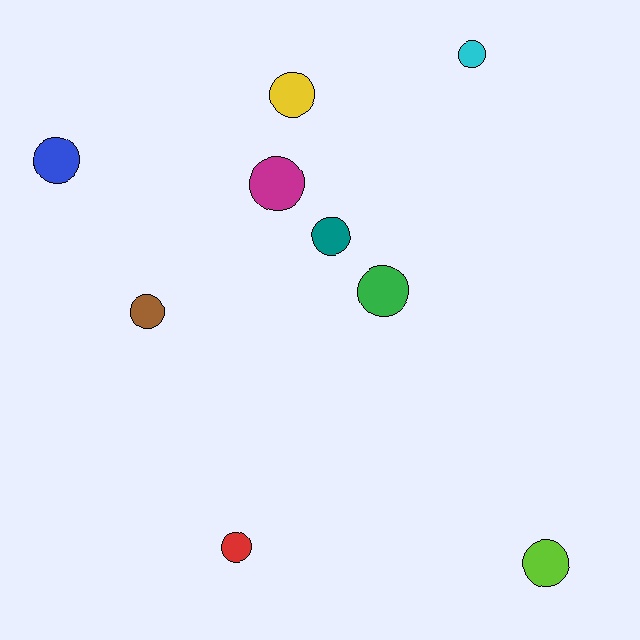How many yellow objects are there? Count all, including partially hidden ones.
There is 1 yellow object.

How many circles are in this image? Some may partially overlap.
There are 9 circles.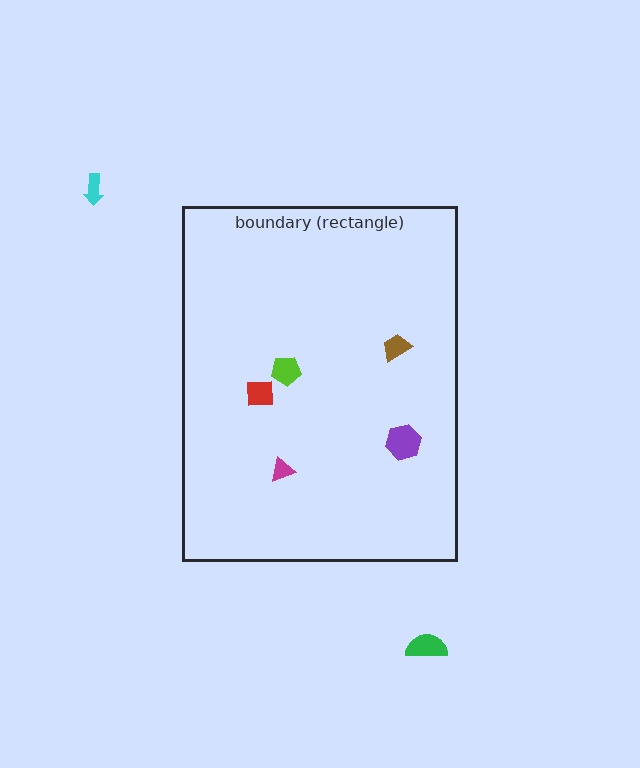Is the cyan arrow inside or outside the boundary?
Outside.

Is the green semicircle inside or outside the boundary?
Outside.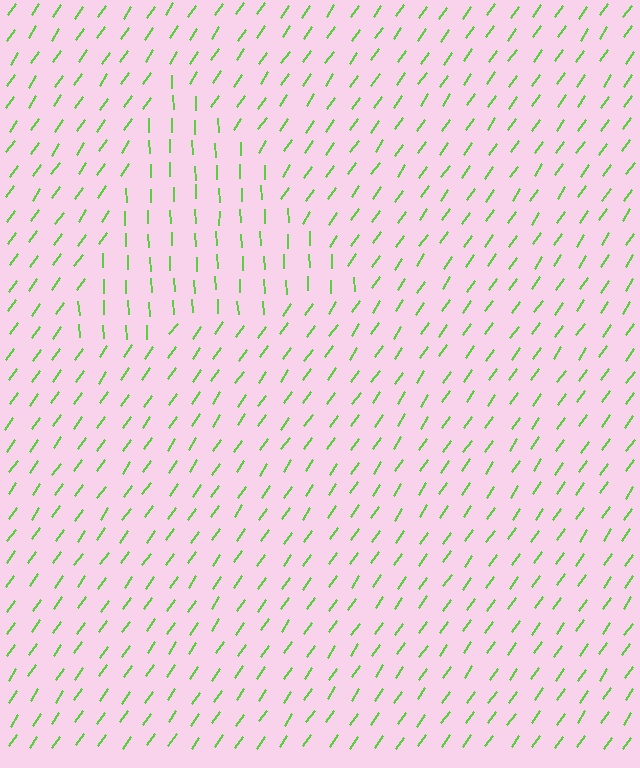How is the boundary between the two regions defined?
The boundary is defined purely by a change in line orientation (approximately 37 degrees difference). All lines are the same color and thickness.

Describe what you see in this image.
The image is filled with small lime line segments. A triangle region in the image has lines oriented differently from the surrounding lines, creating a visible texture boundary.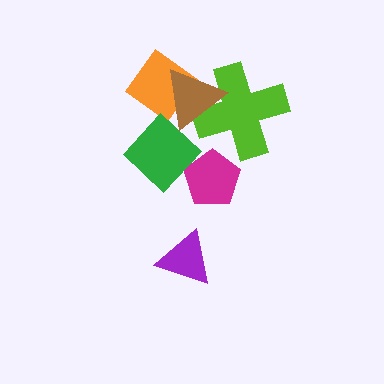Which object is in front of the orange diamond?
The brown triangle is in front of the orange diamond.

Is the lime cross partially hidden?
Yes, it is partially covered by another shape.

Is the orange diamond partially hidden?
Yes, it is partially covered by another shape.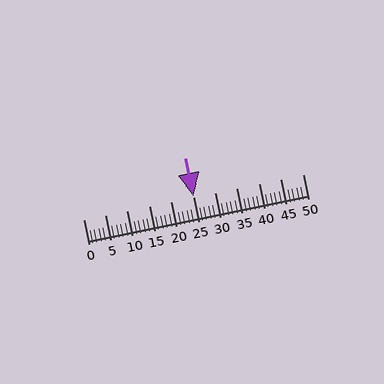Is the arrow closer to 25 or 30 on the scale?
The arrow is closer to 25.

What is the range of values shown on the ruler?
The ruler shows values from 0 to 50.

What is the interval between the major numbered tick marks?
The major tick marks are spaced 5 units apart.